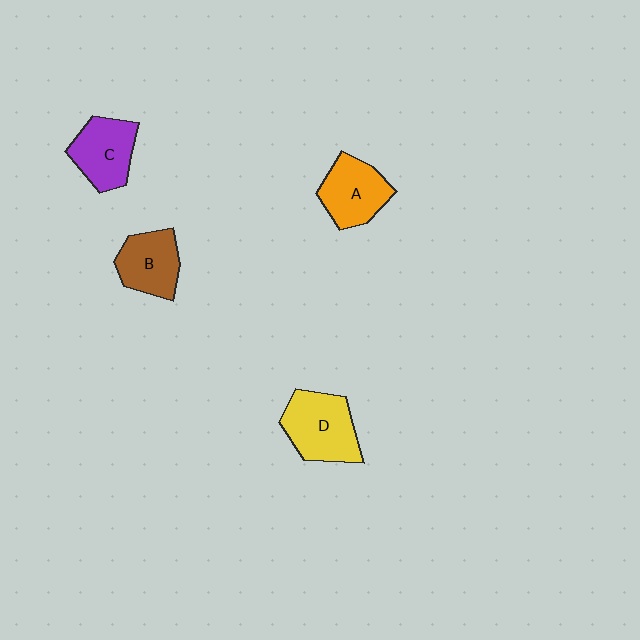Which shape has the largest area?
Shape D (yellow).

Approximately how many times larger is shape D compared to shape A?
Approximately 1.2 times.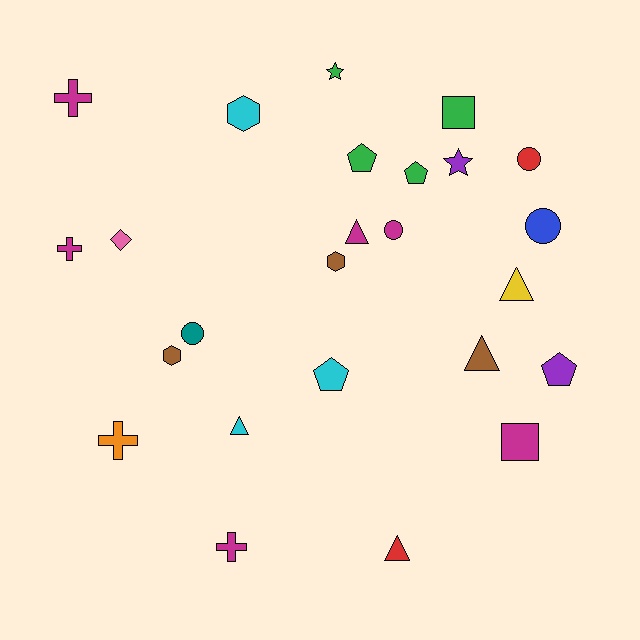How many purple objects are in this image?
There are 2 purple objects.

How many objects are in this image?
There are 25 objects.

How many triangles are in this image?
There are 5 triangles.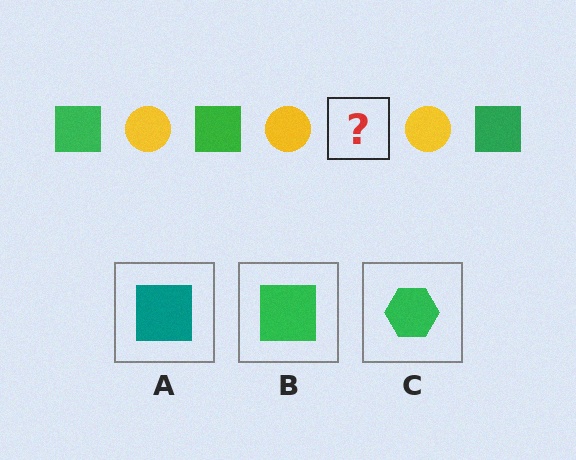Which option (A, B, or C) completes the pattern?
B.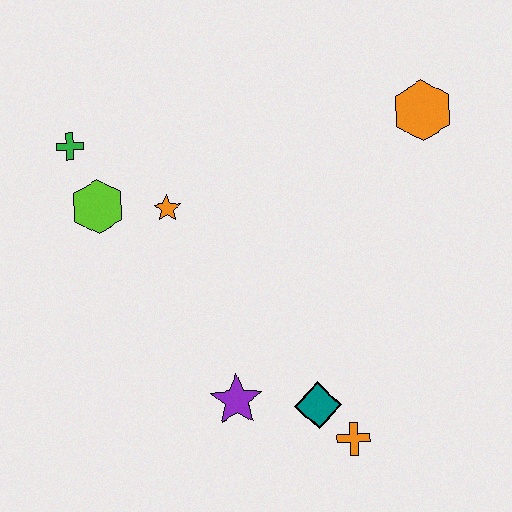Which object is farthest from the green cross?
The orange cross is farthest from the green cross.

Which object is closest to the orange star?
The lime hexagon is closest to the orange star.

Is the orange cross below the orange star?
Yes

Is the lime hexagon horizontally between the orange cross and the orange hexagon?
No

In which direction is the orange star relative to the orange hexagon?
The orange star is to the left of the orange hexagon.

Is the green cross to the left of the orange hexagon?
Yes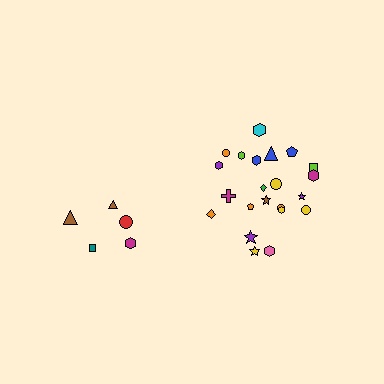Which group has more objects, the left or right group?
The right group.